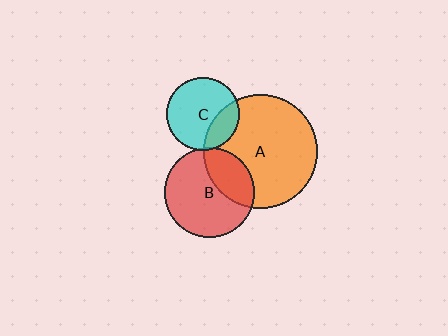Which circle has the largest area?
Circle A (orange).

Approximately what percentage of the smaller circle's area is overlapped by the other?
Approximately 30%.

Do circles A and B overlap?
Yes.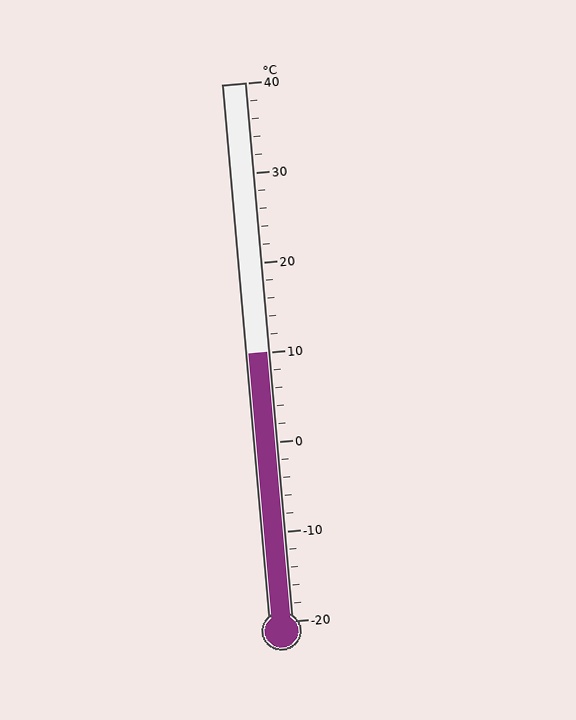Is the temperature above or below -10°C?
The temperature is above -10°C.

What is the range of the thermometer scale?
The thermometer scale ranges from -20°C to 40°C.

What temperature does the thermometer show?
The thermometer shows approximately 10°C.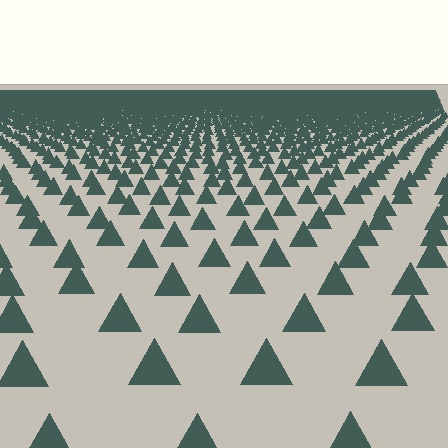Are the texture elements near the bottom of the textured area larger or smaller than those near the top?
Larger. Near the bottom, elements are closer to the viewer and appear at a bigger on-screen size.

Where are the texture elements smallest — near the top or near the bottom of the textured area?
Near the top.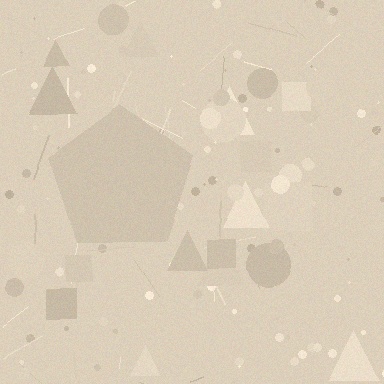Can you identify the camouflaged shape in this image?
The camouflaged shape is a pentagon.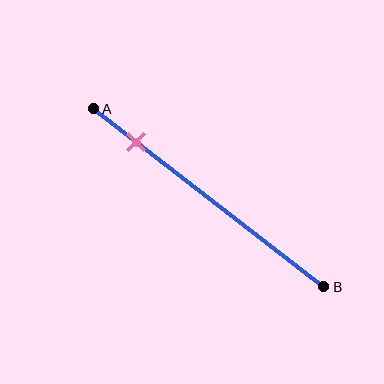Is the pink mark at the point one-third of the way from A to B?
No, the mark is at about 20% from A, not at the 33% one-third point.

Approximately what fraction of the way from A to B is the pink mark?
The pink mark is approximately 20% of the way from A to B.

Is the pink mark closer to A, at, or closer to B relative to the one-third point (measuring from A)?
The pink mark is closer to point A than the one-third point of segment AB.